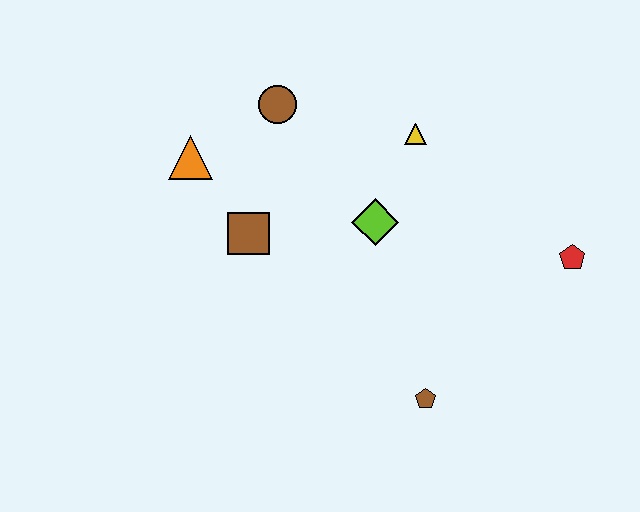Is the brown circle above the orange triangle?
Yes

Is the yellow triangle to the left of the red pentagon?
Yes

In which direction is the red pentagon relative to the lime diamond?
The red pentagon is to the right of the lime diamond.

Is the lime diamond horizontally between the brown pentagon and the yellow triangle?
No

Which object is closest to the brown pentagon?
The lime diamond is closest to the brown pentagon.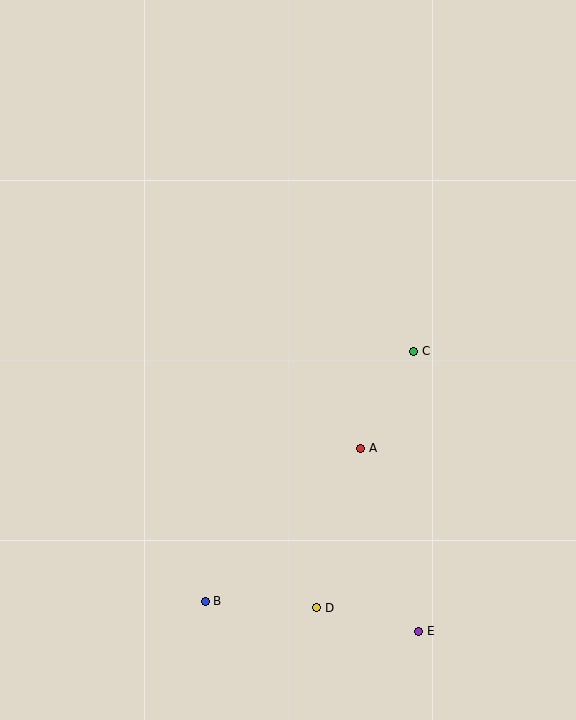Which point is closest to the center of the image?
Point A at (361, 448) is closest to the center.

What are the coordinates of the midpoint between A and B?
The midpoint between A and B is at (283, 525).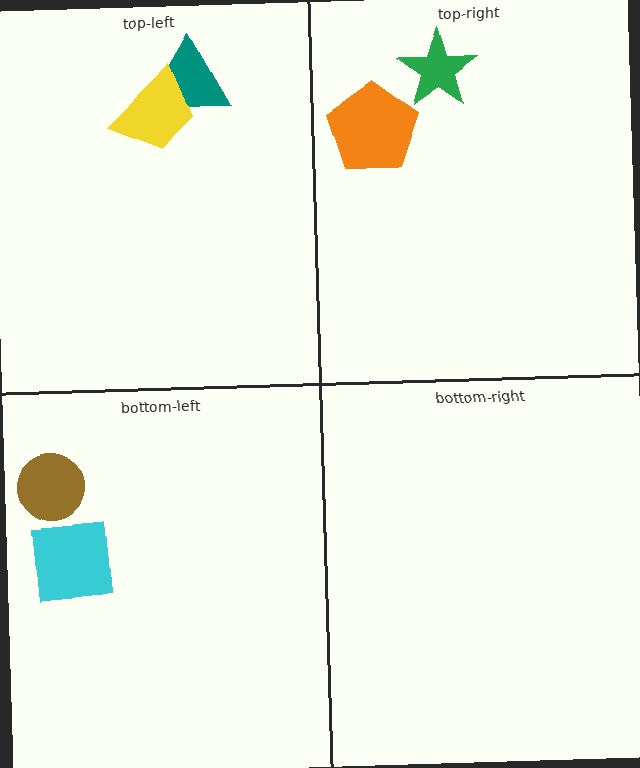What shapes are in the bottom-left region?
The brown circle, the cyan square.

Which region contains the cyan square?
The bottom-left region.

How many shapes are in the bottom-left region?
2.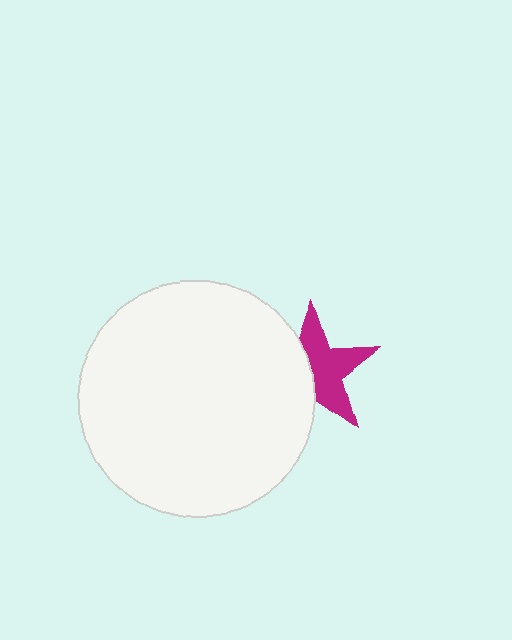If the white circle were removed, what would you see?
You would see the complete magenta star.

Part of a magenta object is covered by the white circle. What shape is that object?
It is a star.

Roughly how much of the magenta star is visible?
About half of it is visible (roughly 57%).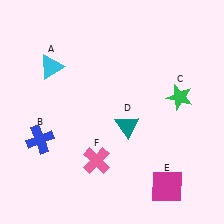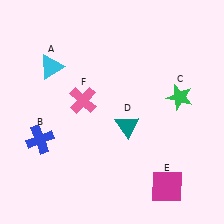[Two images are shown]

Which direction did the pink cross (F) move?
The pink cross (F) moved up.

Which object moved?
The pink cross (F) moved up.